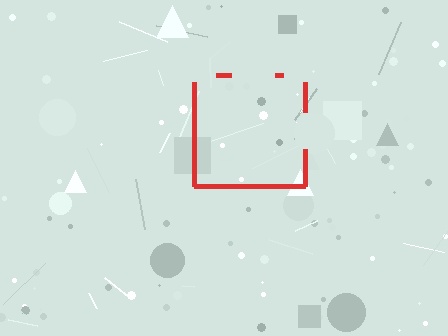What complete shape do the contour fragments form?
The contour fragments form a square.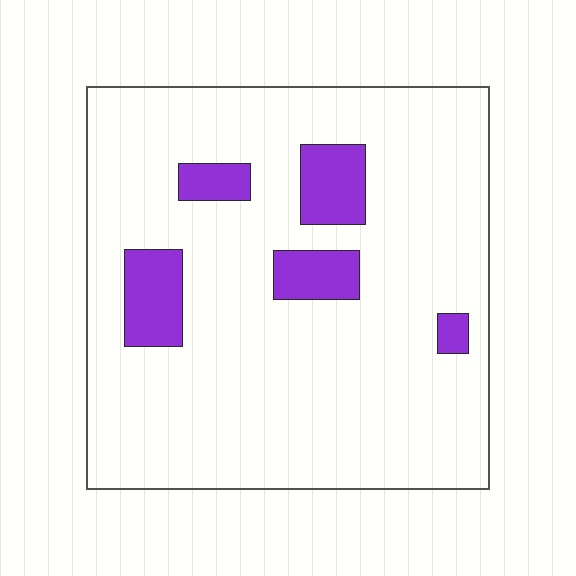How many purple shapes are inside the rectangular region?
5.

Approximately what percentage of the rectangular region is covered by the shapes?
Approximately 10%.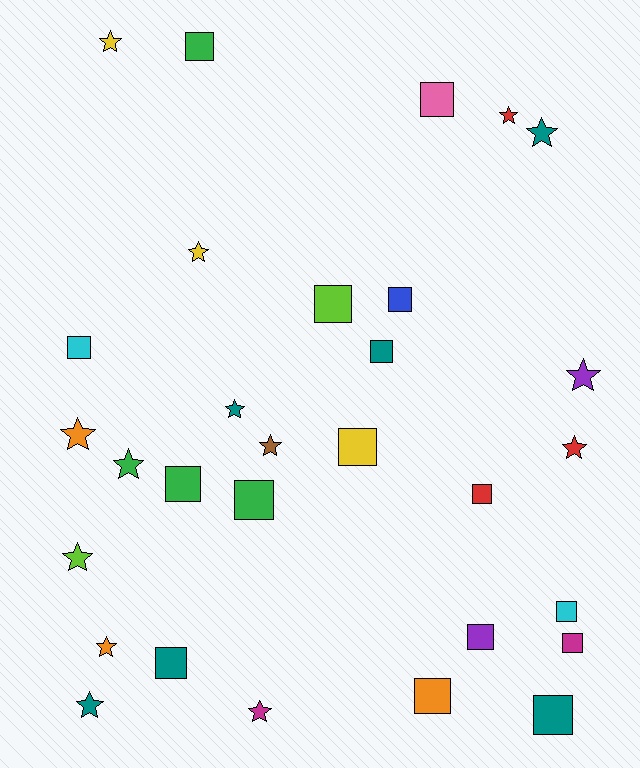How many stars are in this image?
There are 14 stars.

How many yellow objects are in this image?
There are 3 yellow objects.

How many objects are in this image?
There are 30 objects.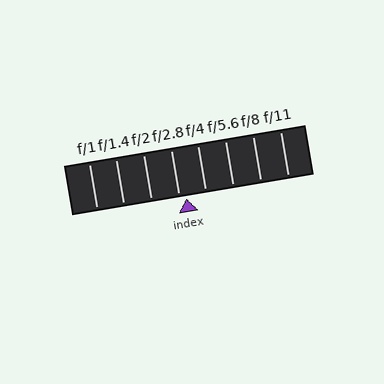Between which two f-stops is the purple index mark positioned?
The index mark is between f/2.8 and f/4.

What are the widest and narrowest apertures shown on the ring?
The widest aperture shown is f/1 and the narrowest is f/11.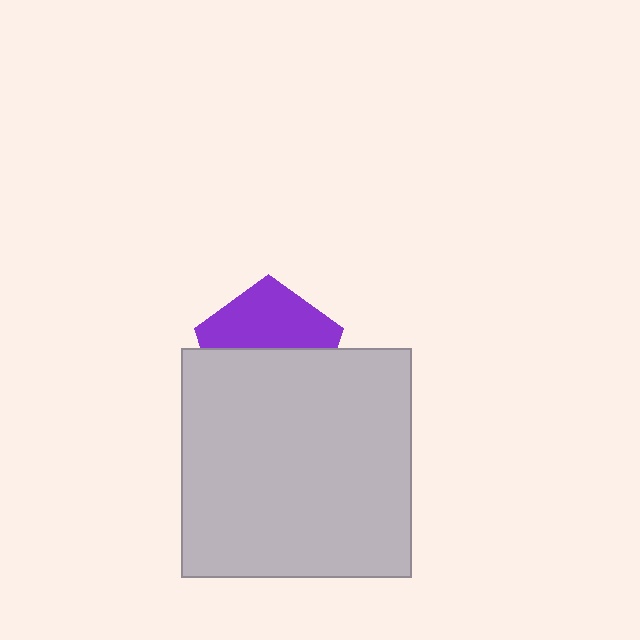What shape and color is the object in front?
The object in front is a light gray square.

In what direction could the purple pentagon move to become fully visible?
The purple pentagon could move up. That would shift it out from behind the light gray square entirely.